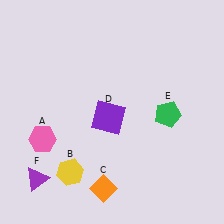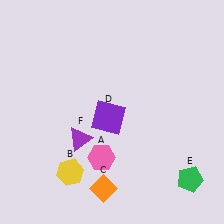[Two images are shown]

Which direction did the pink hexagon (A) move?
The pink hexagon (A) moved right.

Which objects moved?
The objects that moved are: the pink hexagon (A), the green pentagon (E), the purple triangle (F).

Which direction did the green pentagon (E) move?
The green pentagon (E) moved down.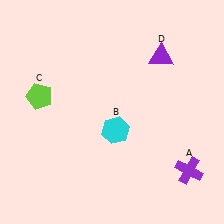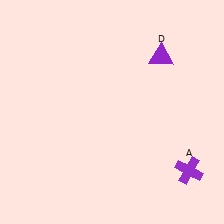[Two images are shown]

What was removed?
The cyan hexagon (B), the lime pentagon (C) were removed in Image 2.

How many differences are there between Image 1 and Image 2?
There are 2 differences between the two images.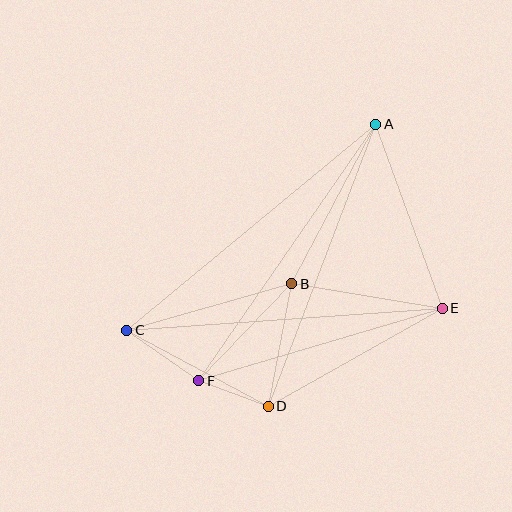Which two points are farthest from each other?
Points A and C are farthest from each other.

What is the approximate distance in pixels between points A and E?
The distance between A and E is approximately 196 pixels.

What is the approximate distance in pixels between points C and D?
The distance between C and D is approximately 160 pixels.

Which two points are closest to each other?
Points D and F are closest to each other.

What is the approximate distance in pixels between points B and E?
The distance between B and E is approximately 152 pixels.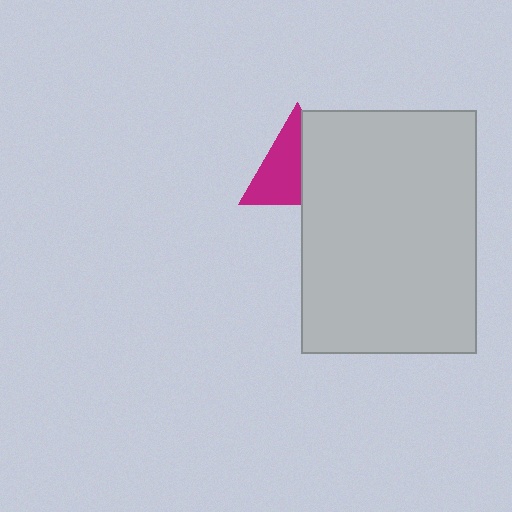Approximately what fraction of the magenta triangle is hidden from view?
Roughly 44% of the magenta triangle is hidden behind the light gray rectangle.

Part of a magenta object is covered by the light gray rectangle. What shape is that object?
It is a triangle.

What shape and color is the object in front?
The object in front is a light gray rectangle.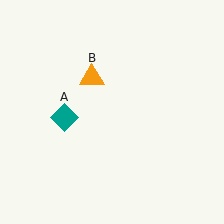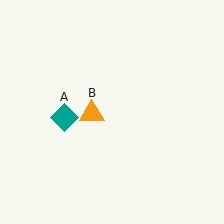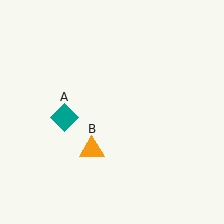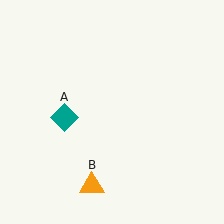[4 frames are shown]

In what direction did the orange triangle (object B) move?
The orange triangle (object B) moved down.